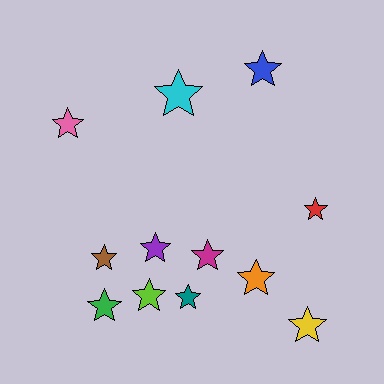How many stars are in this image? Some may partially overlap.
There are 12 stars.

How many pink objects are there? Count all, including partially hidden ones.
There is 1 pink object.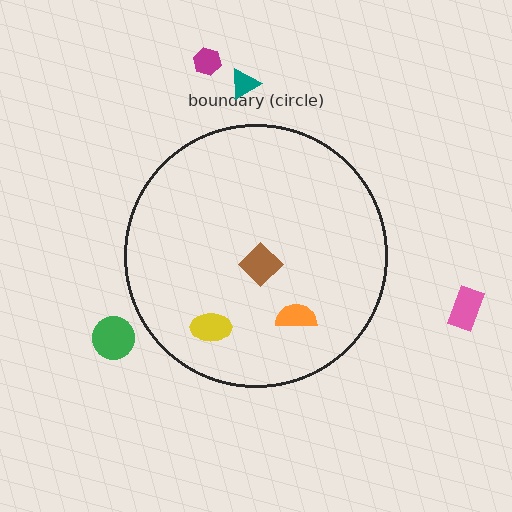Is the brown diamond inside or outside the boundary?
Inside.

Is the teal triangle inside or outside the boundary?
Outside.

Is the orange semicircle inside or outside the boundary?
Inside.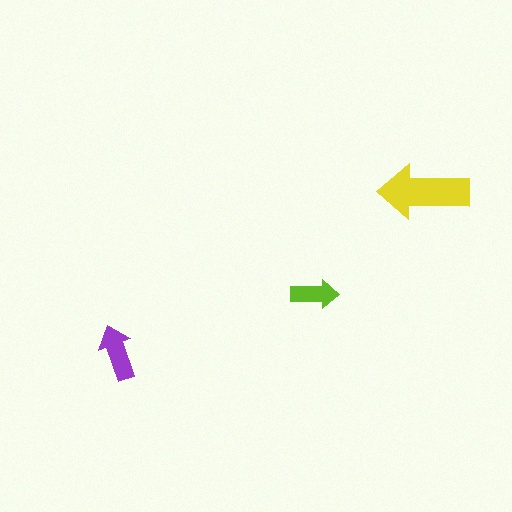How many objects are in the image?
There are 3 objects in the image.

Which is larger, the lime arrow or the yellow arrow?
The yellow one.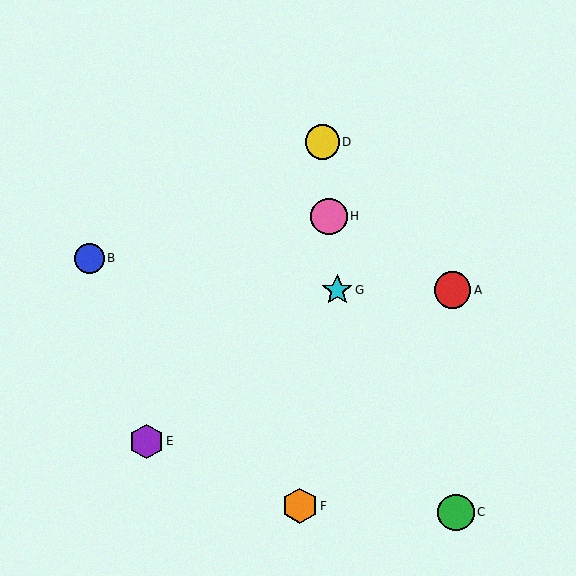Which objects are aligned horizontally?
Objects A, G are aligned horizontally.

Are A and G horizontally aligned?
Yes, both are at y≈290.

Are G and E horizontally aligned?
No, G is at y≈290 and E is at y≈441.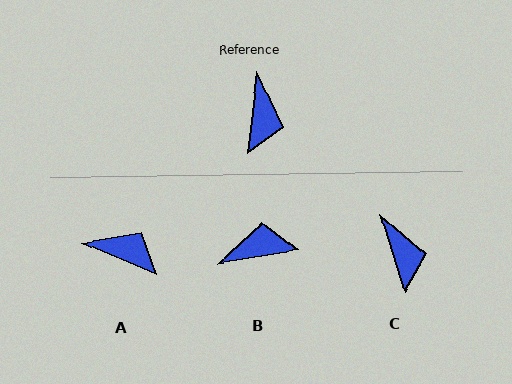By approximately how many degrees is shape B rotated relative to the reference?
Approximately 107 degrees counter-clockwise.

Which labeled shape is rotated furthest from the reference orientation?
B, about 107 degrees away.